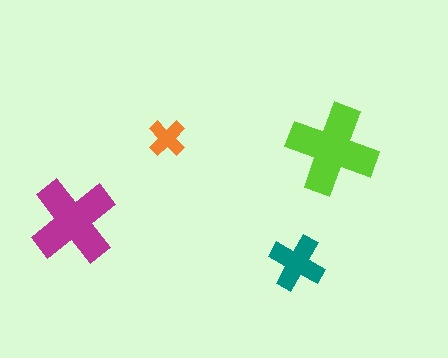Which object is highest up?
The orange cross is topmost.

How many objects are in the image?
There are 4 objects in the image.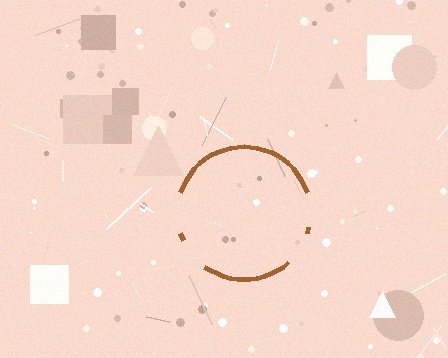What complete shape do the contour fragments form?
The contour fragments form a circle.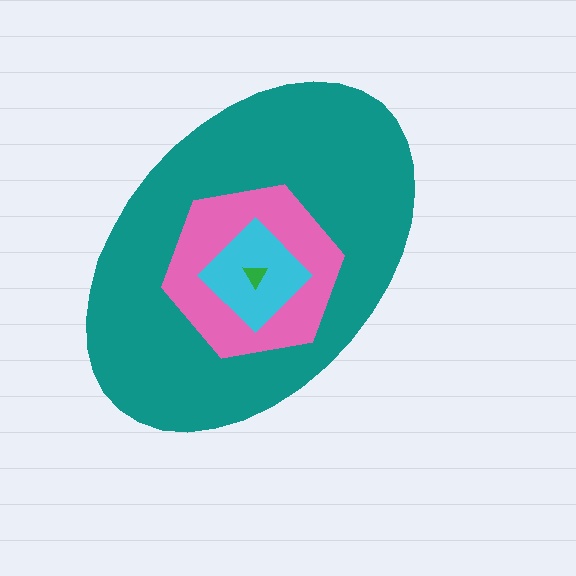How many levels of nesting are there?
4.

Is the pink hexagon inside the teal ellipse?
Yes.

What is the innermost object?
The green triangle.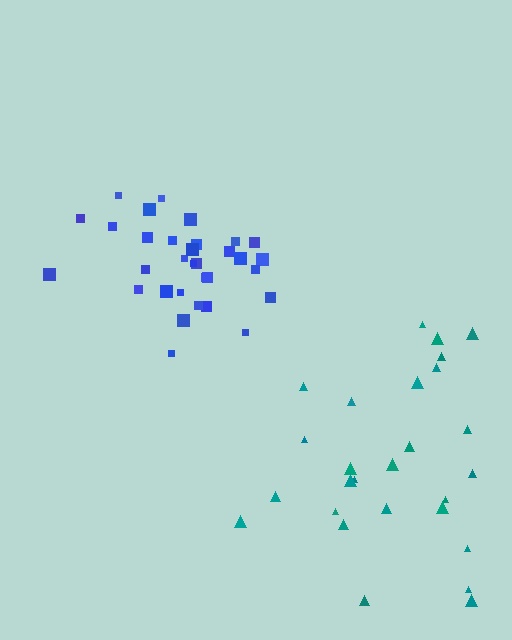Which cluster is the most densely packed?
Blue.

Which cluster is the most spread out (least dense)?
Teal.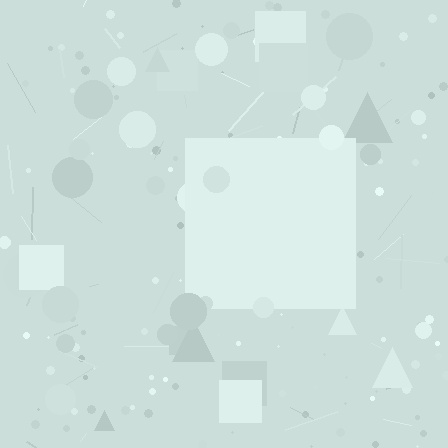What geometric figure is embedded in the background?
A square is embedded in the background.